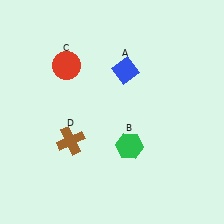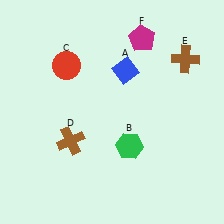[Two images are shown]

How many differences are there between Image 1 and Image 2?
There are 2 differences between the two images.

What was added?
A brown cross (E), a magenta pentagon (F) were added in Image 2.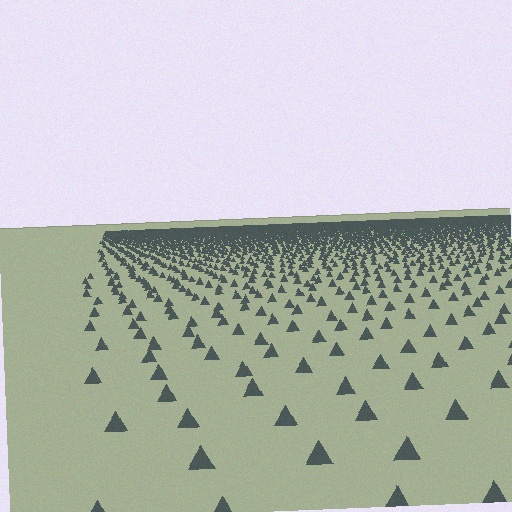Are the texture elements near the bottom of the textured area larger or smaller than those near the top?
Larger. Near the bottom, elements are closer to the viewer and appear at a bigger on-screen size.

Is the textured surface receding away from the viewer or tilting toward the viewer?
The surface is receding away from the viewer. Texture elements get smaller and denser toward the top.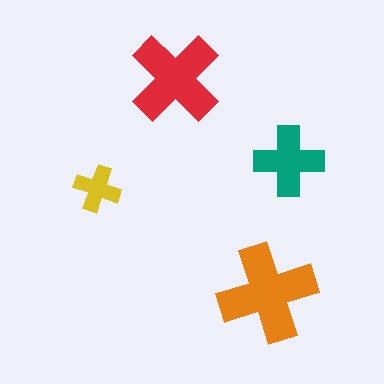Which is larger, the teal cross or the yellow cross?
The teal one.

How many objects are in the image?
There are 4 objects in the image.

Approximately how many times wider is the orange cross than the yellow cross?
About 2 times wider.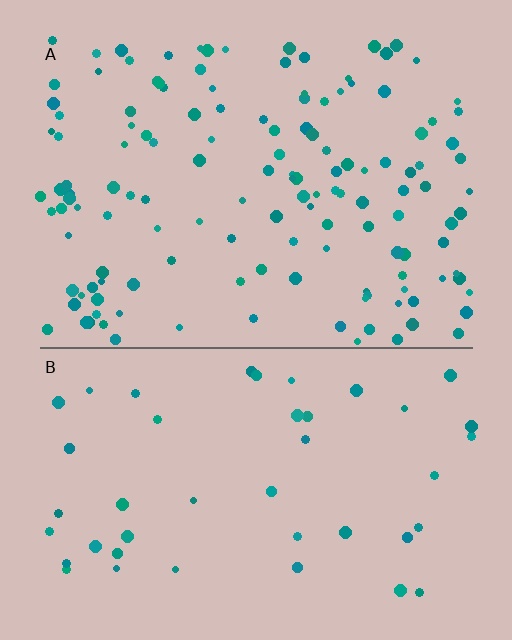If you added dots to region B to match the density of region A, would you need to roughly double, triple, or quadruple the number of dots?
Approximately triple.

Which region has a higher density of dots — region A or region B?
A (the top).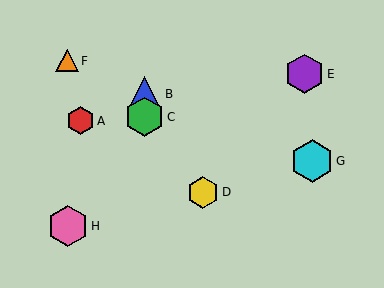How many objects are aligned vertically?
2 objects (B, C) are aligned vertically.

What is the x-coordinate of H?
Object H is at x≈68.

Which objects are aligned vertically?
Objects B, C are aligned vertically.